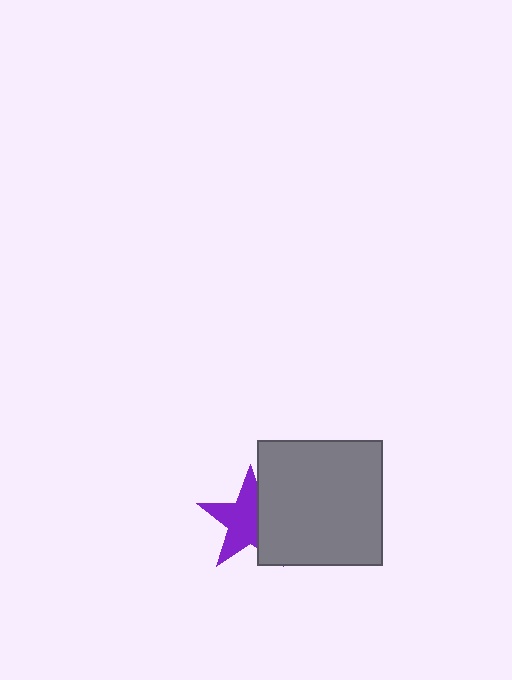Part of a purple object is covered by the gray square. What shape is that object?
It is a star.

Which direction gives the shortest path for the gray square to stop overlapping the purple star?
Moving right gives the shortest separation.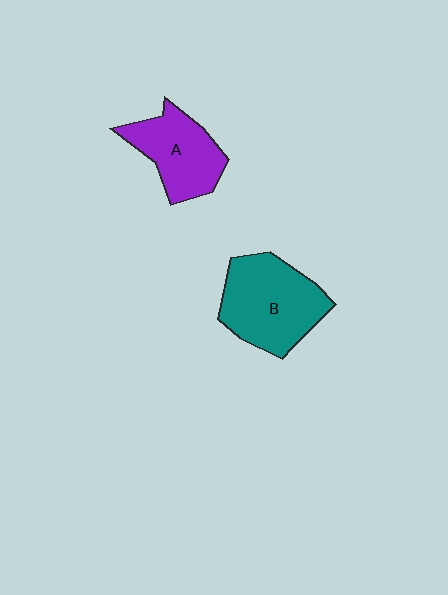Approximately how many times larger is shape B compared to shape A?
Approximately 1.3 times.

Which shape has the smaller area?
Shape A (purple).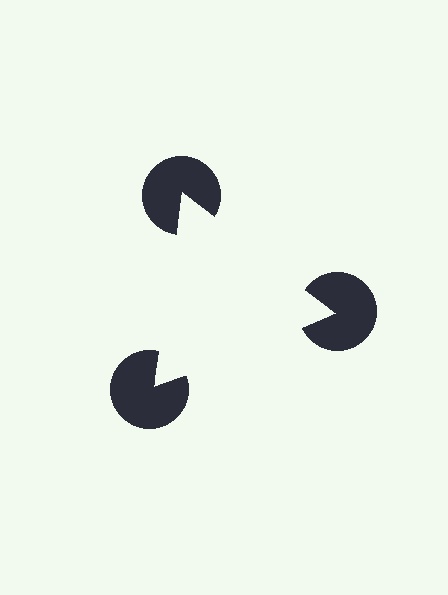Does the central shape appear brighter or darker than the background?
It typically appears slightly brighter than the background, even though no actual brightness change is drawn.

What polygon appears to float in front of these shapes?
An illusory triangle — its edges are inferred from the aligned wedge cuts in the pac-man discs, not physically drawn.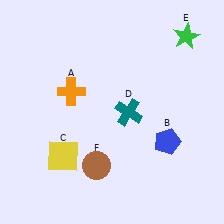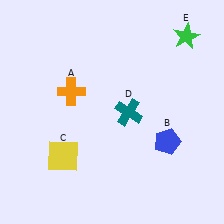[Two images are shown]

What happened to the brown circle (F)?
The brown circle (F) was removed in Image 2. It was in the bottom-left area of Image 1.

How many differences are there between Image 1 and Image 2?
There is 1 difference between the two images.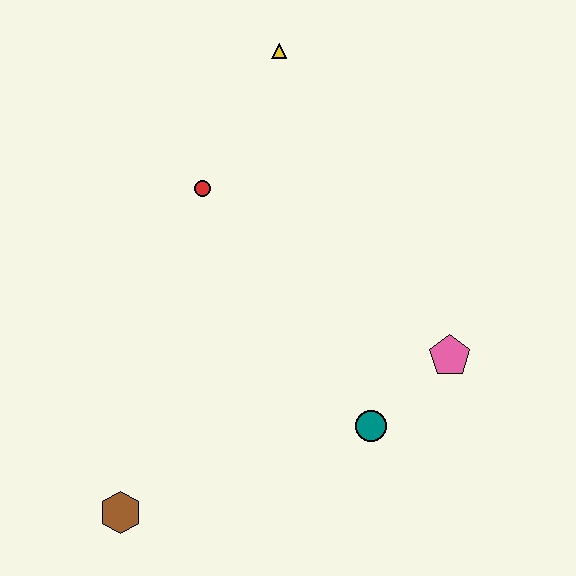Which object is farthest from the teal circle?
The yellow triangle is farthest from the teal circle.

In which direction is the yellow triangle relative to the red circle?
The yellow triangle is above the red circle.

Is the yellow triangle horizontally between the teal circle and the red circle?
Yes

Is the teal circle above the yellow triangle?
No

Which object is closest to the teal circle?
The pink pentagon is closest to the teal circle.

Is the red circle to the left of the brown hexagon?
No